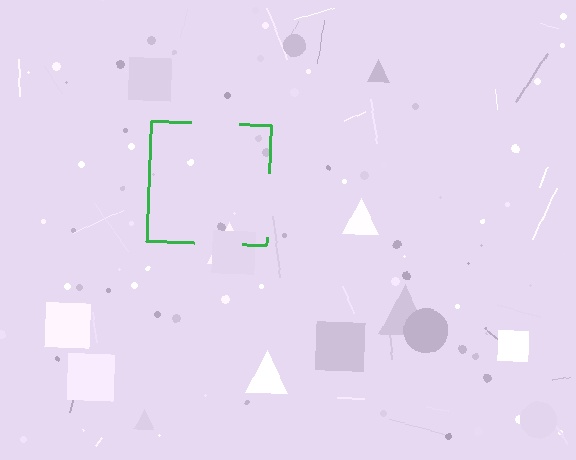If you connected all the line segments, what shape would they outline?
They would outline a square.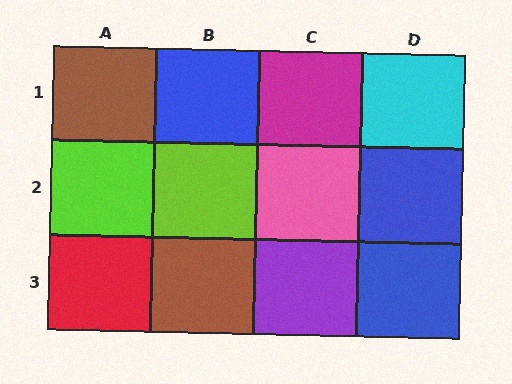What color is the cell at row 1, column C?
Magenta.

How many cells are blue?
3 cells are blue.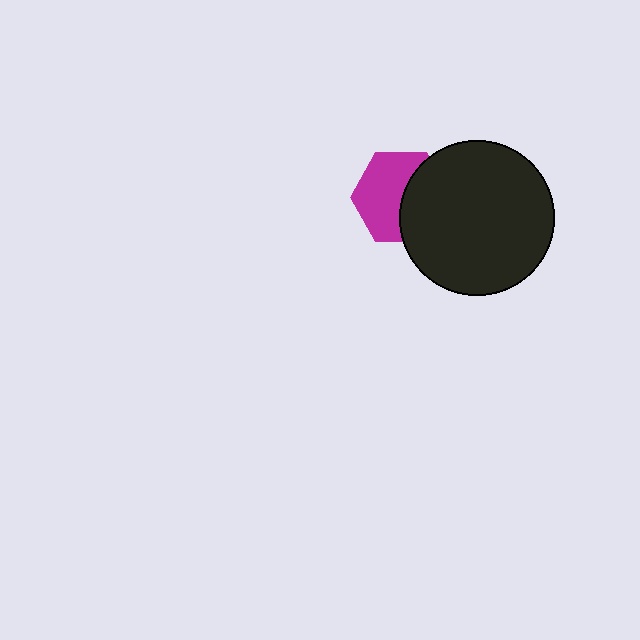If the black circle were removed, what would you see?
You would see the complete magenta hexagon.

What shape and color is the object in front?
The object in front is a black circle.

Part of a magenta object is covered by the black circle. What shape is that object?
It is a hexagon.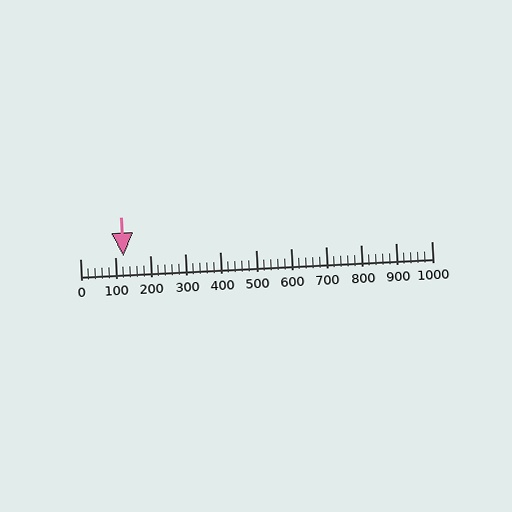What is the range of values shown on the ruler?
The ruler shows values from 0 to 1000.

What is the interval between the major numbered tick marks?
The major tick marks are spaced 100 units apart.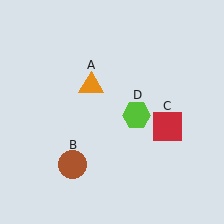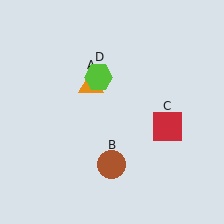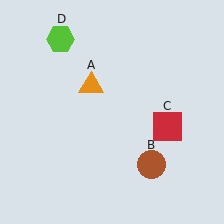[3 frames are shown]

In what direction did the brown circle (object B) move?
The brown circle (object B) moved right.